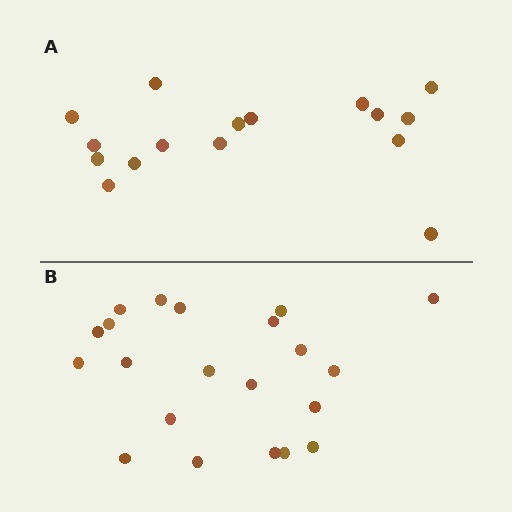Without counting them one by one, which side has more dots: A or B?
Region B (the bottom region) has more dots.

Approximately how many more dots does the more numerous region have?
Region B has about 5 more dots than region A.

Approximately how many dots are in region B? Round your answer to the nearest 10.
About 20 dots. (The exact count is 21, which rounds to 20.)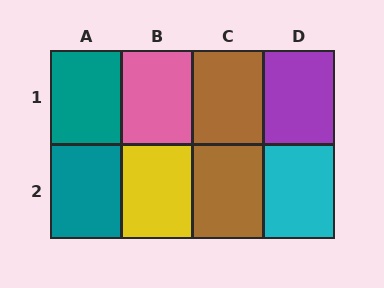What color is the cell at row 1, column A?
Teal.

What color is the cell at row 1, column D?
Purple.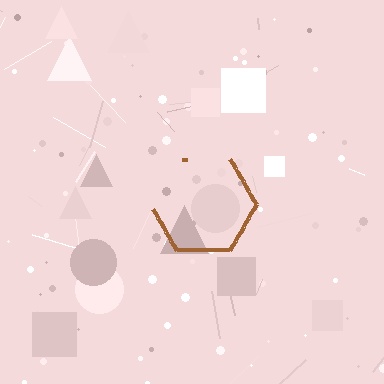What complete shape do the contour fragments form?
The contour fragments form a hexagon.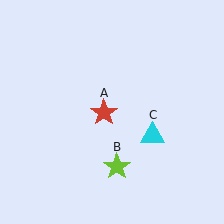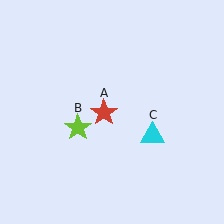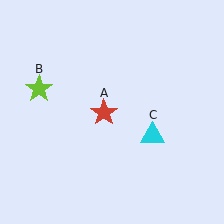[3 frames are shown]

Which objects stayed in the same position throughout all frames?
Red star (object A) and cyan triangle (object C) remained stationary.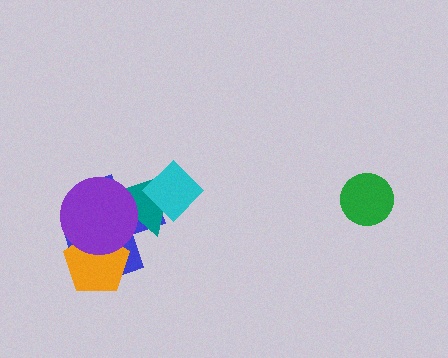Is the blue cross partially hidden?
Yes, it is partially covered by another shape.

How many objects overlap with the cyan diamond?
2 objects overlap with the cyan diamond.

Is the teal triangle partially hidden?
Yes, it is partially covered by another shape.